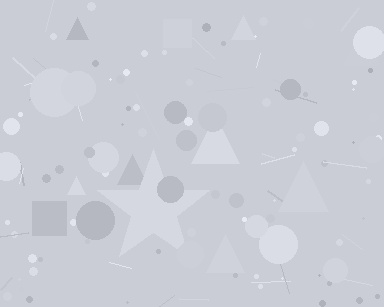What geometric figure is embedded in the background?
A star is embedded in the background.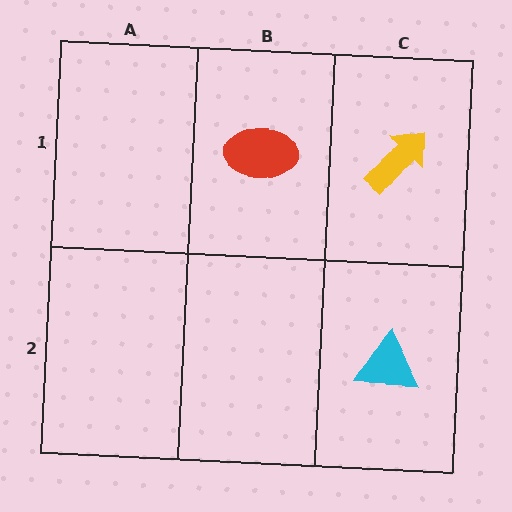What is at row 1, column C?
A yellow arrow.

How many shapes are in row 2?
1 shape.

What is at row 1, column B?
A red ellipse.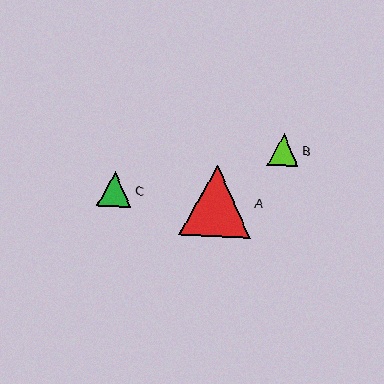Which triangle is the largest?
Triangle A is the largest with a size of approximately 71 pixels.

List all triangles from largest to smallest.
From largest to smallest: A, C, B.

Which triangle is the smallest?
Triangle B is the smallest with a size of approximately 31 pixels.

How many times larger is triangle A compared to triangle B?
Triangle A is approximately 2.3 times the size of triangle B.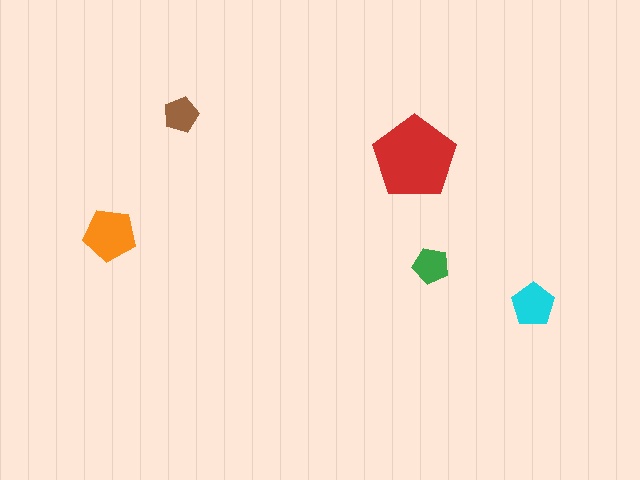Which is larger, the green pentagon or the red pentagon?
The red one.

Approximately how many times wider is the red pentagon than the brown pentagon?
About 2.5 times wider.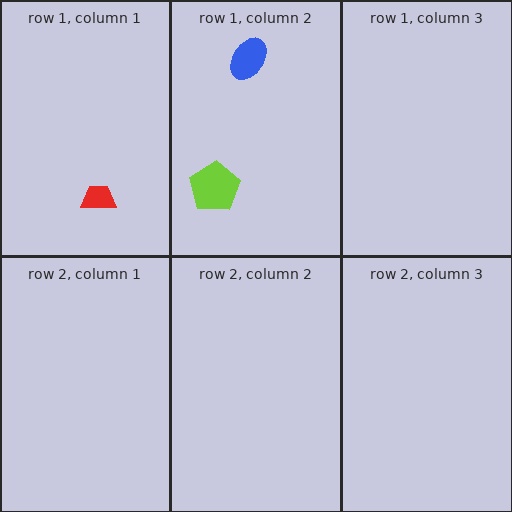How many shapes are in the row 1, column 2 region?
2.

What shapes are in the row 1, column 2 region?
The lime pentagon, the blue ellipse.